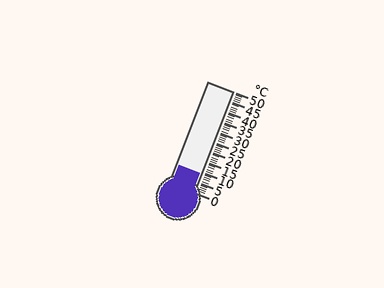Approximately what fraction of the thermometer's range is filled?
The thermometer is filled to approximately 20% of its range.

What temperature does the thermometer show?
The thermometer shows approximately 9°C.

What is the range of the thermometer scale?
The thermometer scale ranges from 0°C to 50°C.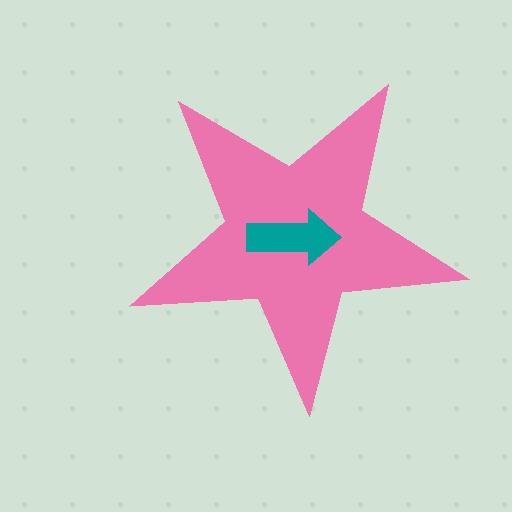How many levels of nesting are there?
2.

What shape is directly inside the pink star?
The teal arrow.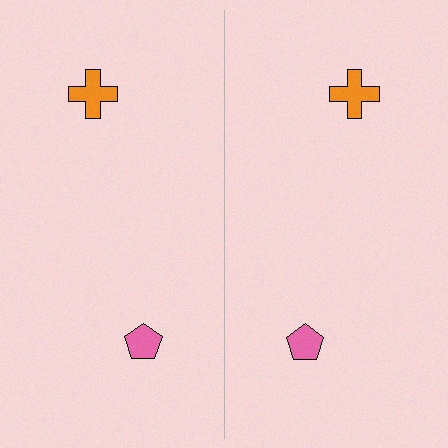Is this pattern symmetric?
Yes, this pattern has bilateral (reflection) symmetry.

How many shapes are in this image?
There are 4 shapes in this image.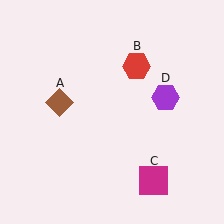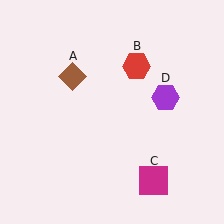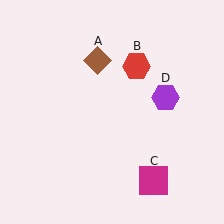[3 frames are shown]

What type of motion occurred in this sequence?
The brown diamond (object A) rotated clockwise around the center of the scene.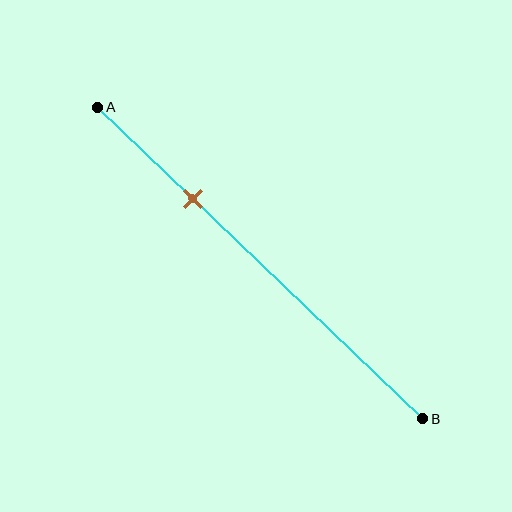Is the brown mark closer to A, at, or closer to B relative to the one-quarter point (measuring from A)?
The brown mark is closer to point B than the one-quarter point of segment AB.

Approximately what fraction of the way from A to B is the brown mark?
The brown mark is approximately 30% of the way from A to B.